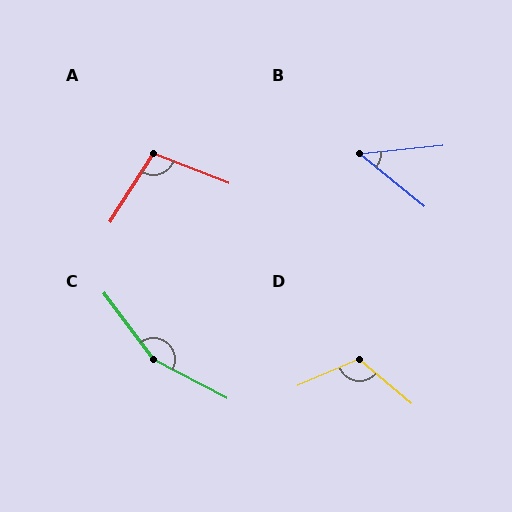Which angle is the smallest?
B, at approximately 45 degrees.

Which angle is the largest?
C, at approximately 155 degrees.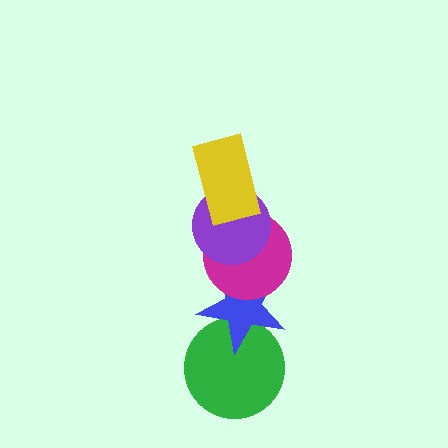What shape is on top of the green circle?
The blue star is on top of the green circle.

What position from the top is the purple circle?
The purple circle is 2nd from the top.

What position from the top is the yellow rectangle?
The yellow rectangle is 1st from the top.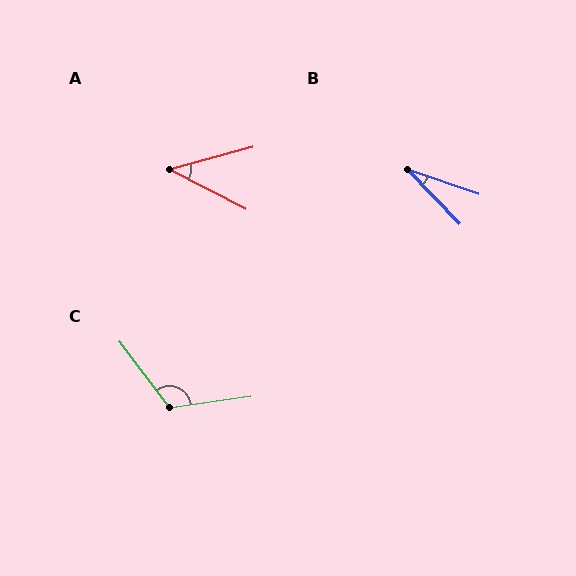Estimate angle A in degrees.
Approximately 42 degrees.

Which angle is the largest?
C, at approximately 119 degrees.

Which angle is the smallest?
B, at approximately 28 degrees.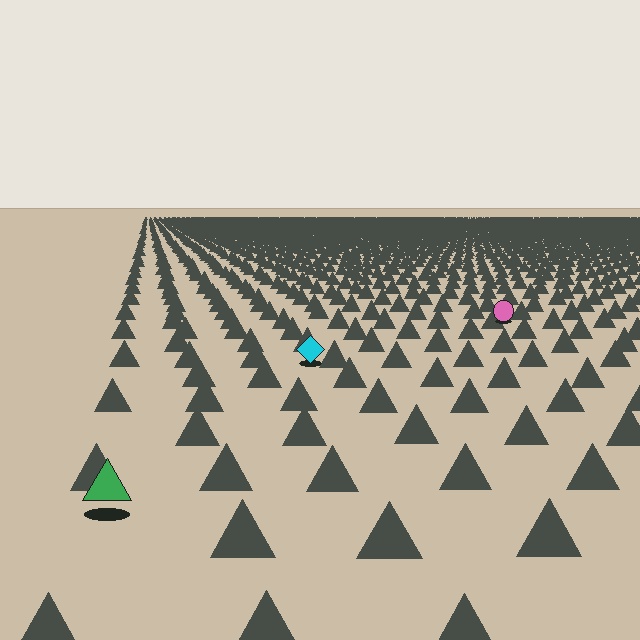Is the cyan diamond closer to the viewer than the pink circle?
Yes. The cyan diamond is closer — you can tell from the texture gradient: the ground texture is coarser near it.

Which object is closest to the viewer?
The green triangle is closest. The texture marks near it are larger and more spread out.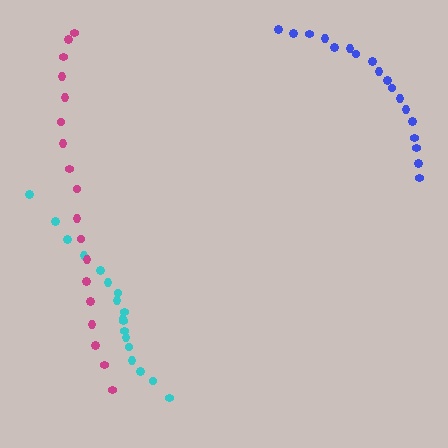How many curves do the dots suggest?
There are 3 distinct paths.